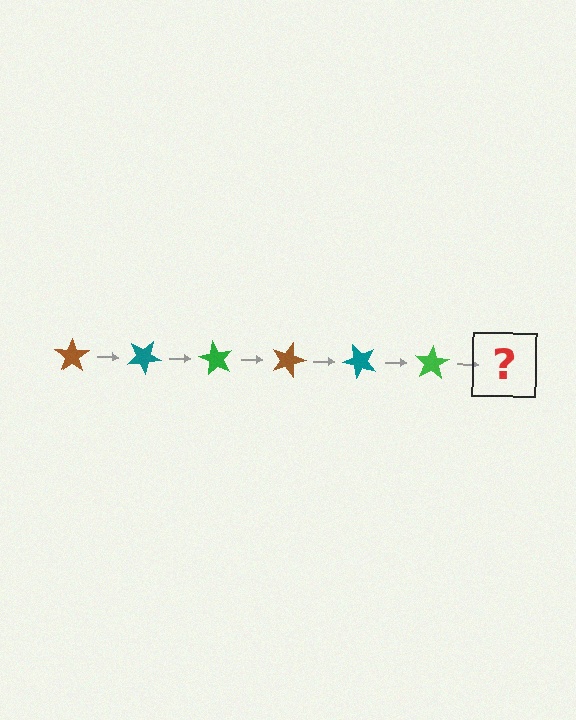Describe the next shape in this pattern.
It should be a brown star, rotated 180 degrees from the start.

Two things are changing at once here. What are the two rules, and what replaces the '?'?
The two rules are that it rotates 30 degrees each step and the color cycles through brown, teal, and green. The '?' should be a brown star, rotated 180 degrees from the start.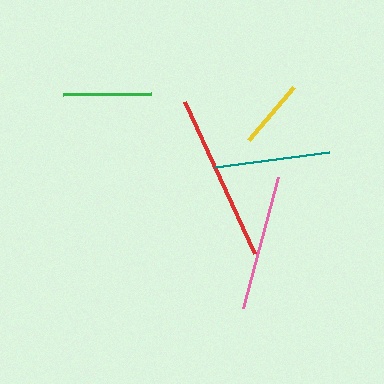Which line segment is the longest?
The red line is the longest at approximately 167 pixels.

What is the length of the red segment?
The red segment is approximately 167 pixels long.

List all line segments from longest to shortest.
From longest to shortest: red, pink, teal, green, yellow.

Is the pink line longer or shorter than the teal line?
The pink line is longer than the teal line.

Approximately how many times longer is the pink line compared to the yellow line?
The pink line is approximately 2.0 times the length of the yellow line.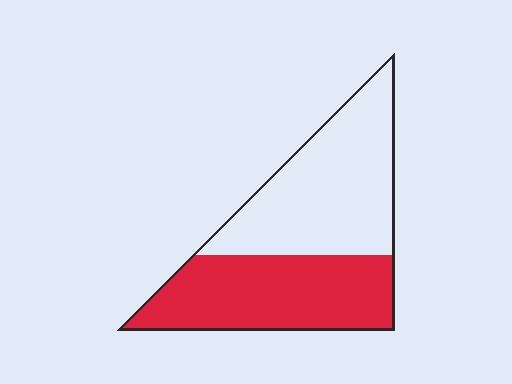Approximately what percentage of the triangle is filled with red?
Approximately 45%.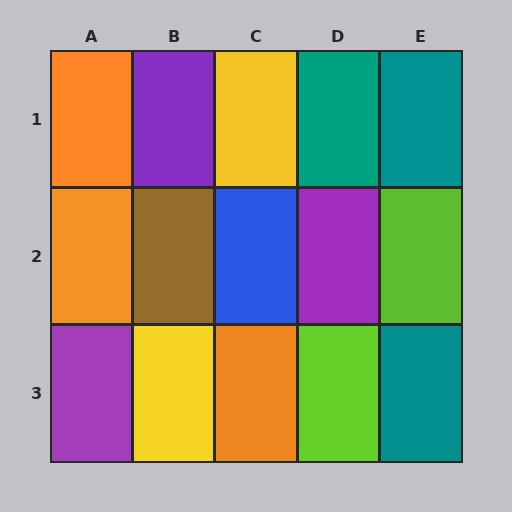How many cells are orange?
3 cells are orange.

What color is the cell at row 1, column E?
Teal.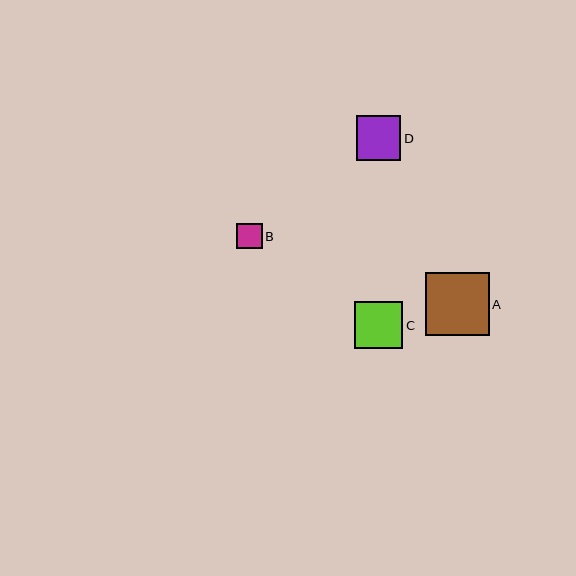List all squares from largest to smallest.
From largest to smallest: A, C, D, B.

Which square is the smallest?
Square B is the smallest with a size of approximately 26 pixels.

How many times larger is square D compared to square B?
Square D is approximately 1.7 times the size of square B.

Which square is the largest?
Square A is the largest with a size of approximately 63 pixels.